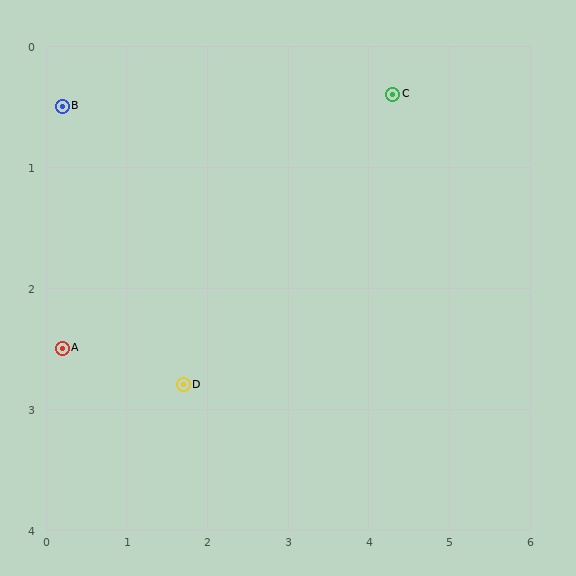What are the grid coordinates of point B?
Point B is at approximately (0.2, 0.5).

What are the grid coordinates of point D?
Point D is at approximately (1.7, 2.8).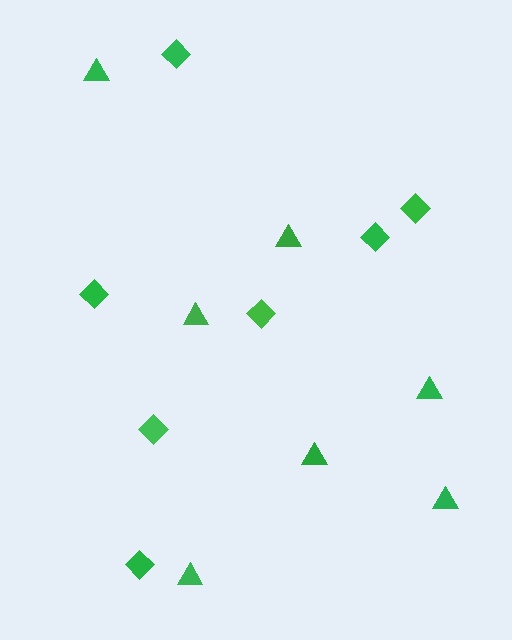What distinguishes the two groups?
There are 2 groups: one group of diamonds (7) and one group of triangles (7).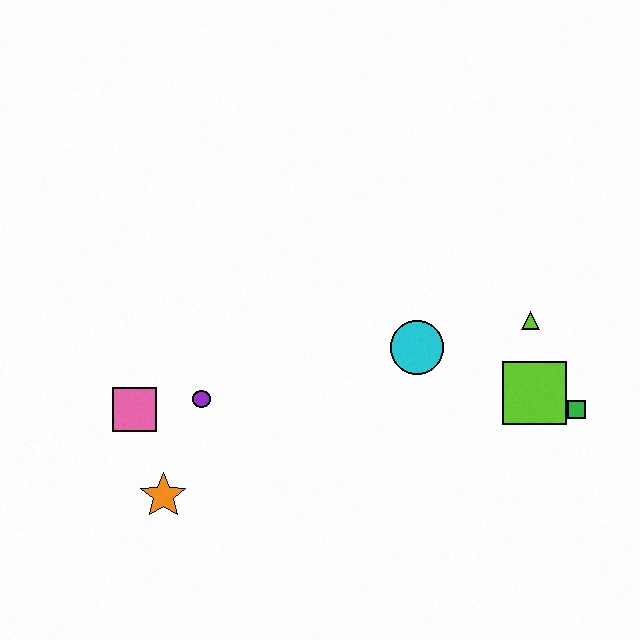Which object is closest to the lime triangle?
The lime square is closest to the lime triangle.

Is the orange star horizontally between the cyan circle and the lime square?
No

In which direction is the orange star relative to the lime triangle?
The orange star is to the left of the lime triangle.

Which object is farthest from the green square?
The pink square is farthest from the green square.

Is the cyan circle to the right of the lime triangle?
No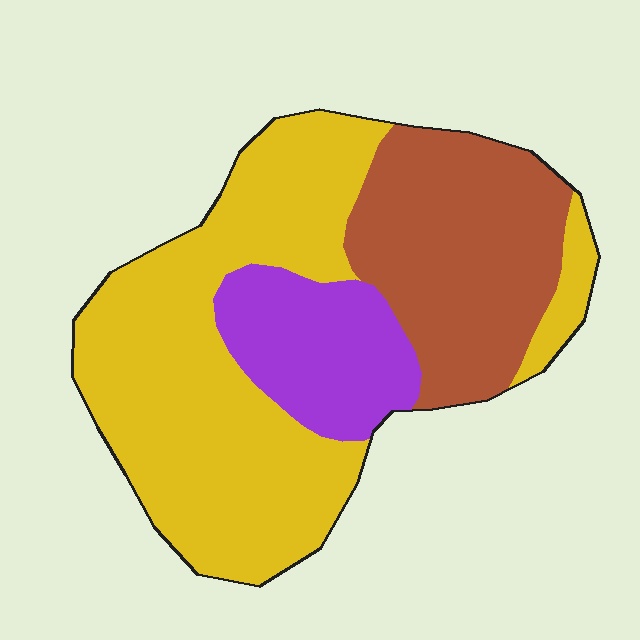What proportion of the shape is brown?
Brown covers roughly 30% of the shape.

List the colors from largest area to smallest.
From largest to smallest: yellow, brown, purple.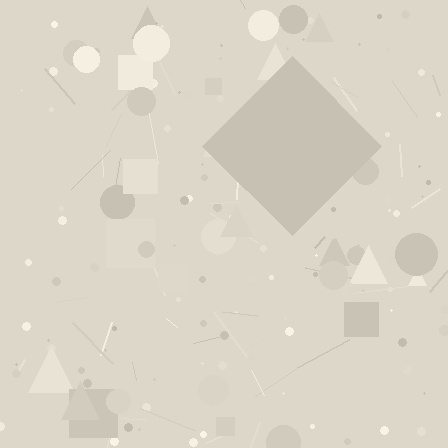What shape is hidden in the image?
A diamond is hidden in the image.